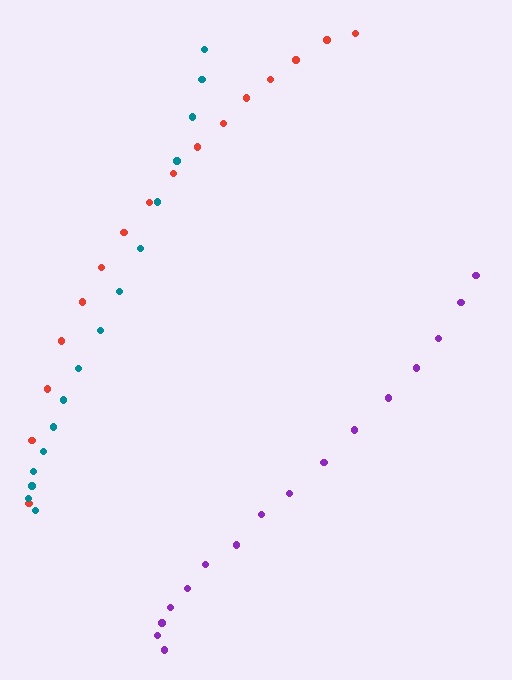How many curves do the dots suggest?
There are 3 distinct paths.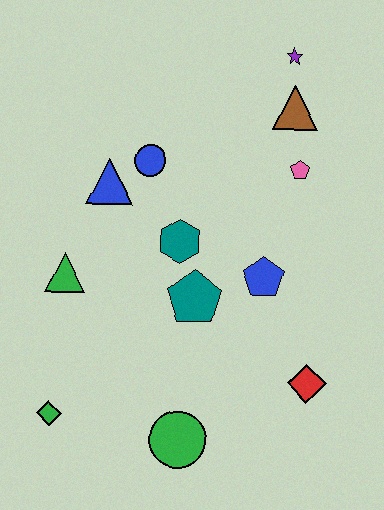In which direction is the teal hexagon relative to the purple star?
The teal hexagon is below the purple star.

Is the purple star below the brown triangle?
No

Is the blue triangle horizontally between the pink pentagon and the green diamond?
Yes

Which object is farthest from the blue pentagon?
The green diamond is farthest from the blue pentagon.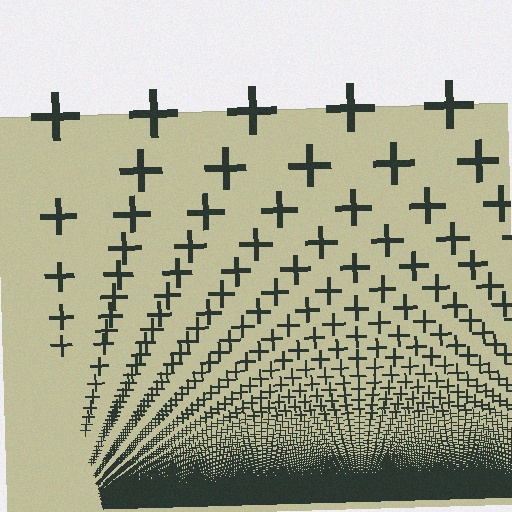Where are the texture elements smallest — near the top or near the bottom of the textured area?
Near the bottom.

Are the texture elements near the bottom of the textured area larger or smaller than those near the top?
Smaller. The gradient is inverted — elements near the bottom are smaller and denser.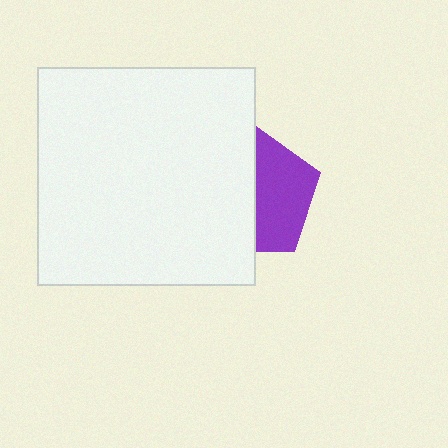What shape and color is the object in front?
The object in front is a white square.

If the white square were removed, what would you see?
You would see the complete purple pentagon.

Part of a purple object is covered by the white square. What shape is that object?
It is a pentagon.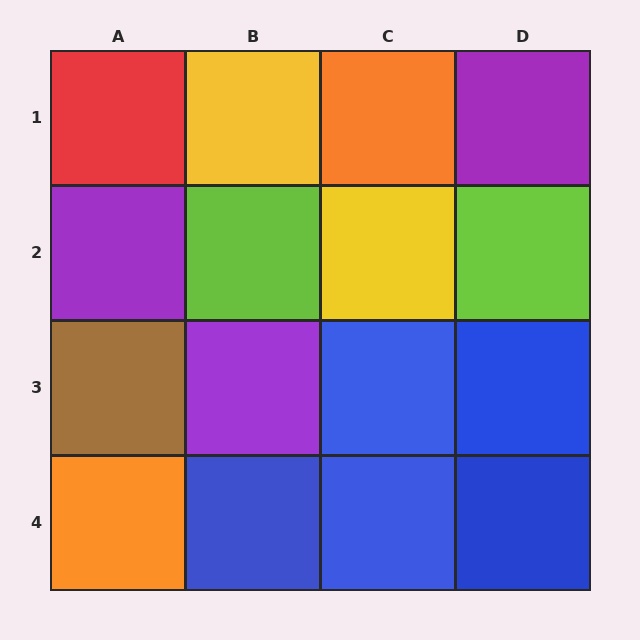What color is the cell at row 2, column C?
Yellow.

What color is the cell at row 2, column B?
Lime.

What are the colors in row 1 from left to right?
Red, yellow, orange, purple.